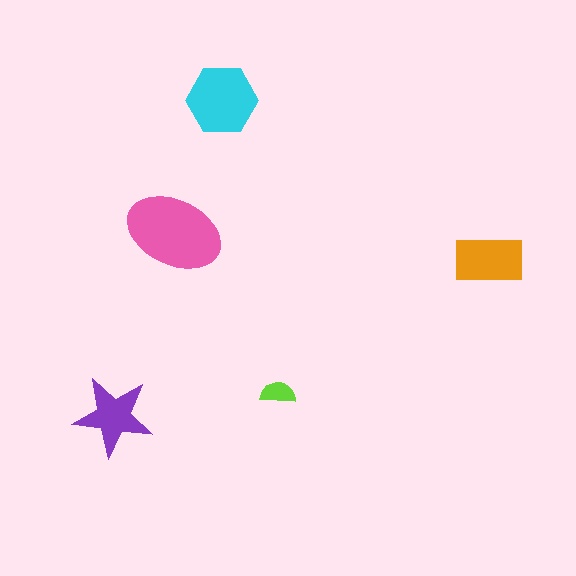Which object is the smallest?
The lime semicircle.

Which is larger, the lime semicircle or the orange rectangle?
The orange rectangle.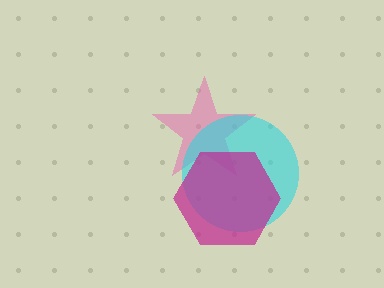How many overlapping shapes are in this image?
There are 3 overlapping shapes in the image.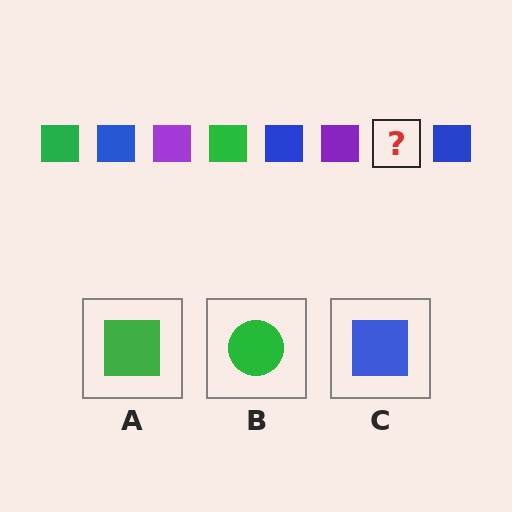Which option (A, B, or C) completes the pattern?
A.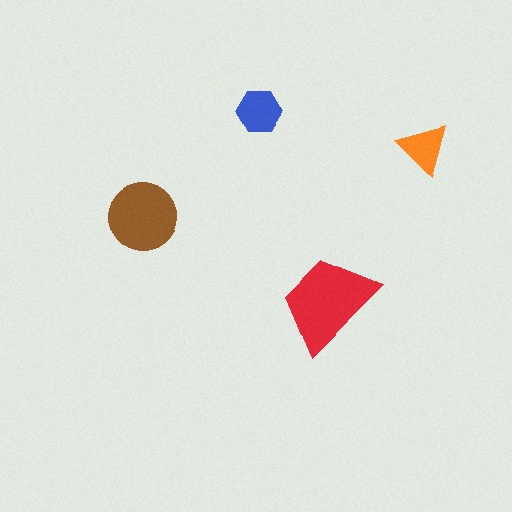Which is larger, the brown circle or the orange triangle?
The brown circle.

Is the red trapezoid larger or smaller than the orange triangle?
Larger.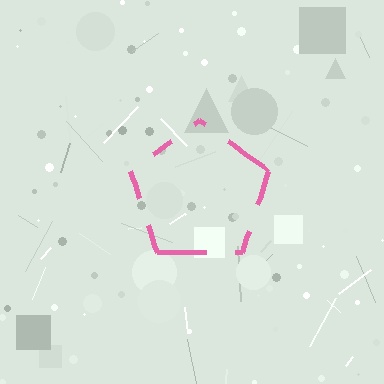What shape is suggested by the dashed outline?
The dashed outline suggests a pentagon.